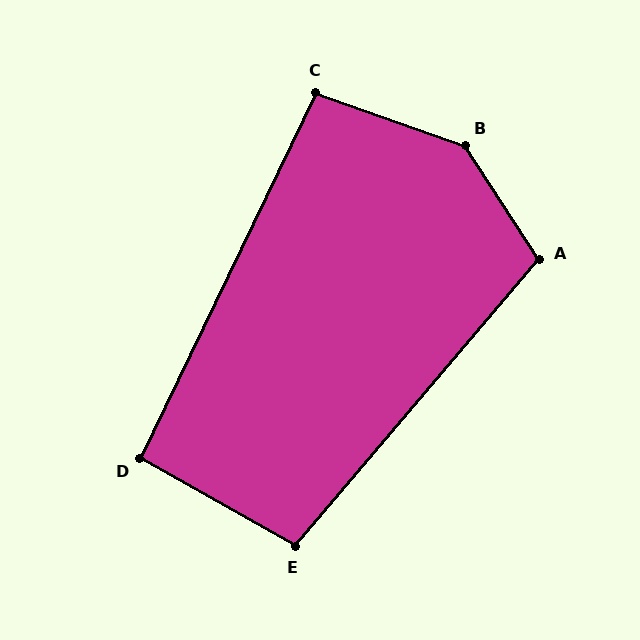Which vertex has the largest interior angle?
B, at approximately 142 degrees.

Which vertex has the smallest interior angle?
D, at approximately 94 degrees.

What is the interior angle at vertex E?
Approximately 101 degrees (obtuse).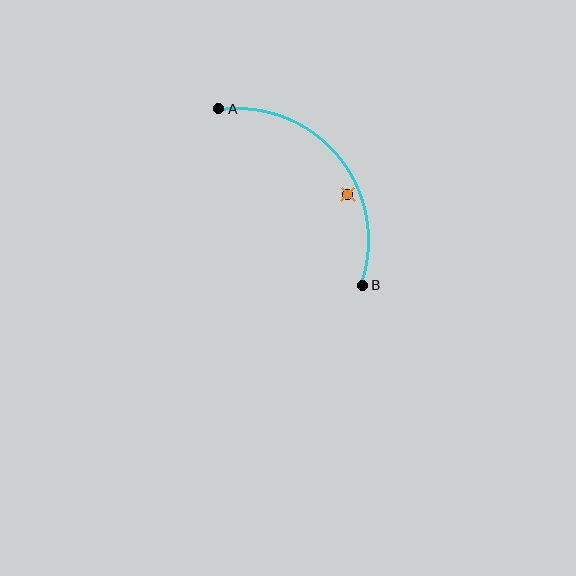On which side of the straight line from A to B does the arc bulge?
The arc bulges above and to the right of the straight line connecting A and B.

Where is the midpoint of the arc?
The arc midpoint is the point on the curve farthest from the straight line joining A and B. It sits above and to the right of that line.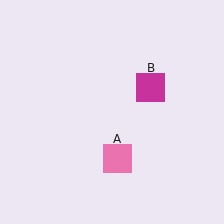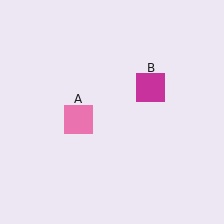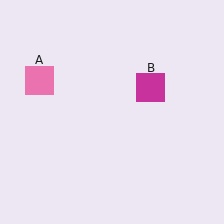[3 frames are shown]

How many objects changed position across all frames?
1 object changed position: pink square (object A).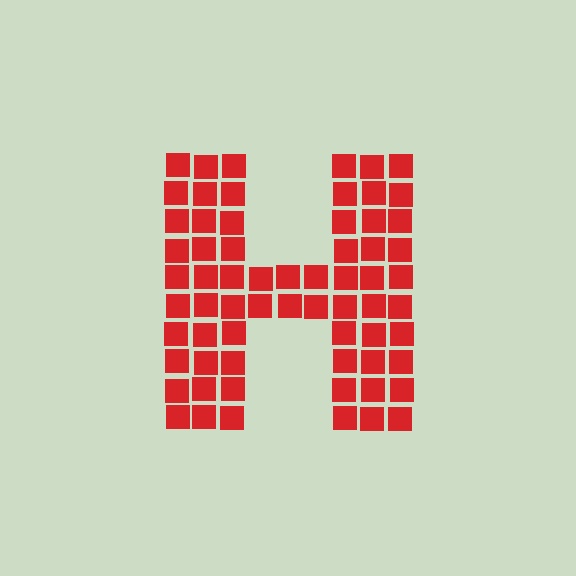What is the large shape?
The large shape is the letter H.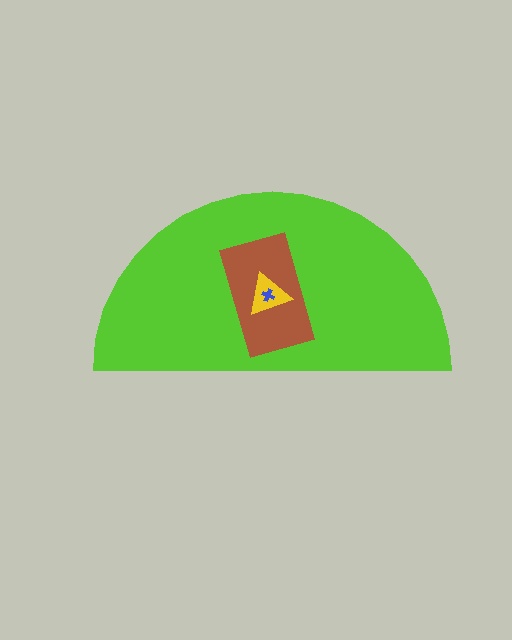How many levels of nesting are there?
4.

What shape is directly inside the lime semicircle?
The brown rectangle.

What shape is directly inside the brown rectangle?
The yellow triangle.